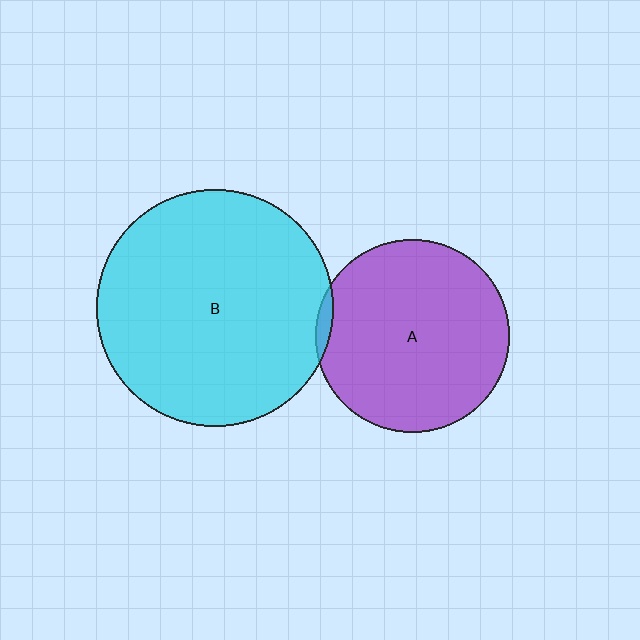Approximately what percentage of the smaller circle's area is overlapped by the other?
Approximately 5%.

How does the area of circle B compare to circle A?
Approximately 1.5 times.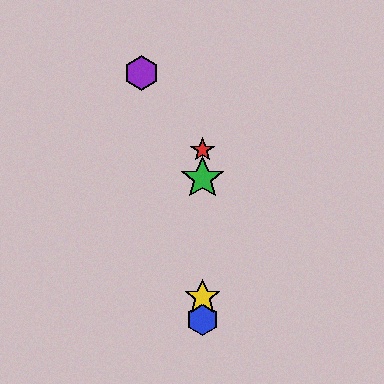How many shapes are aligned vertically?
4 shapes (the red star, the blue hexagon, the green star, the yellow star) are aligned vertically.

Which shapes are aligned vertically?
The red star, the blue hexagon, the green star, the yellow star are aligned vertically.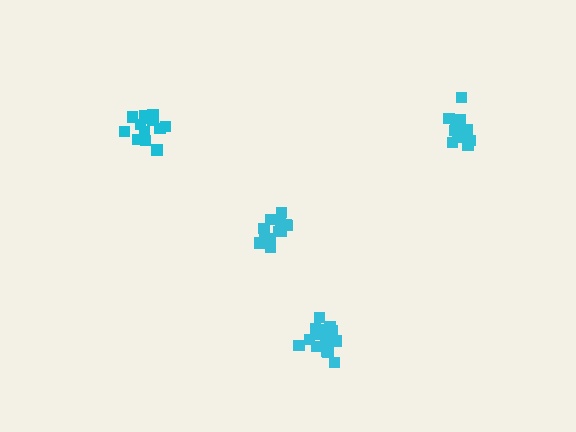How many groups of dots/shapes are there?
There are 4 groups.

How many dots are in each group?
Group 1: 13 dots, Group 2: 17 dots, Group 3: 13 dots, Group 4: 12 dots (55 total).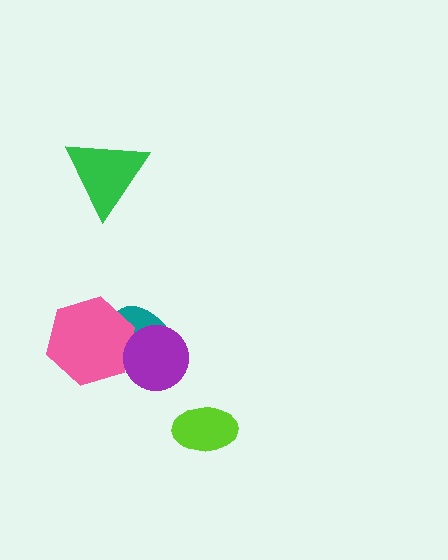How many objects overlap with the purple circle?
2 objects overlap with the purple circle.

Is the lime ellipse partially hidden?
No, no other shape covers it.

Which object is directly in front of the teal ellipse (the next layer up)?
The pink hexagon is directly in front of the teal ellipse.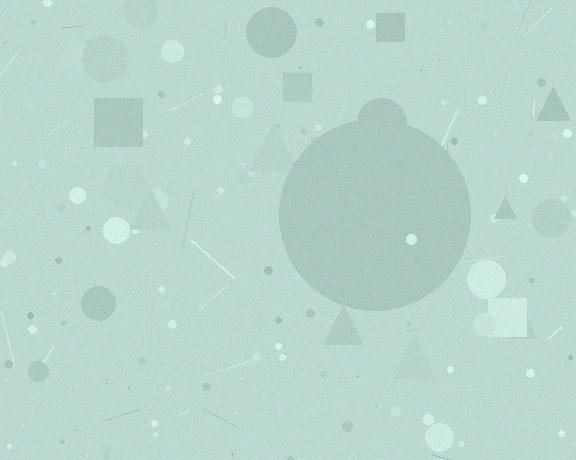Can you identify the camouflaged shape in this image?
The camouflaged shape is a circle.